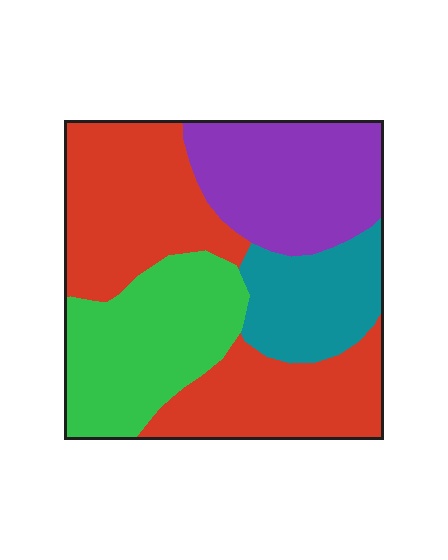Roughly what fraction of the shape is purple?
Purple covers roughly 20% of the shape.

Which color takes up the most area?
Red, at roughly 40%.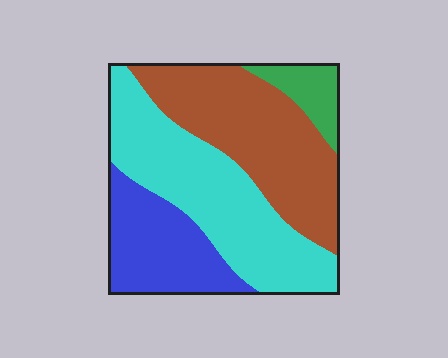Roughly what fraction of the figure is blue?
Blue takes up about one fifth (1/5) of the figure.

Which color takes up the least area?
Green, at roughly 10%.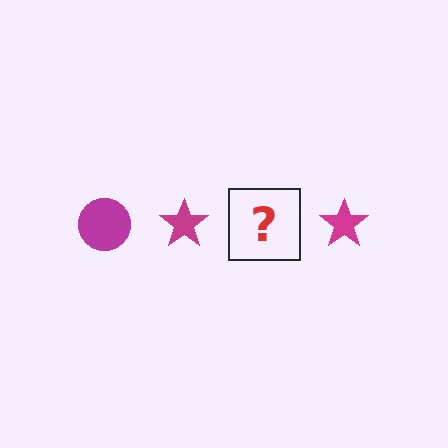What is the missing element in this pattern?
The missing element is a magenta circle.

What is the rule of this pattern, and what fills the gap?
The rule is that the pattern cycles through circle, star shapes in magenta. The gap should be filled with a magenta circle.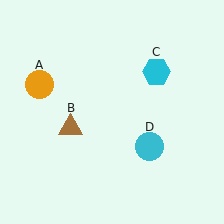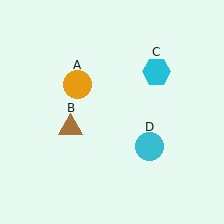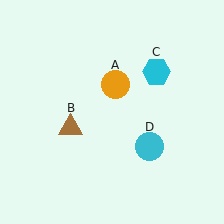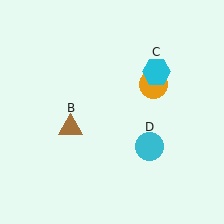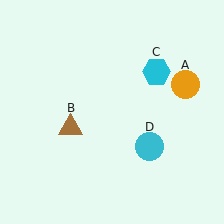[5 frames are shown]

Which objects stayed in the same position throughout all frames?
Brown triangle (object B) and cyan hexagon (object C) and cyan circle (object D) remained stationary.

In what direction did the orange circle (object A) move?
The orange circle (object A) moved right.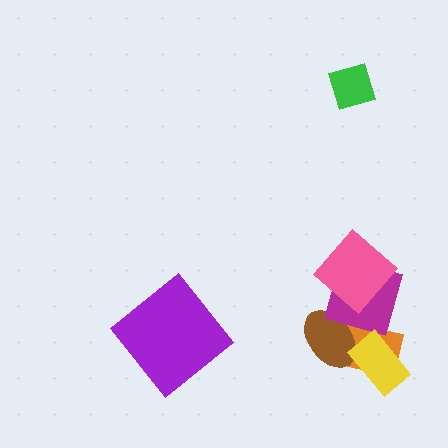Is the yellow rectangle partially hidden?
No, no other shape covers it.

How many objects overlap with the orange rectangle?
3 objects overlap with the orange rectangle.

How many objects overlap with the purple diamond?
0 objects overlap with the purple diamond.